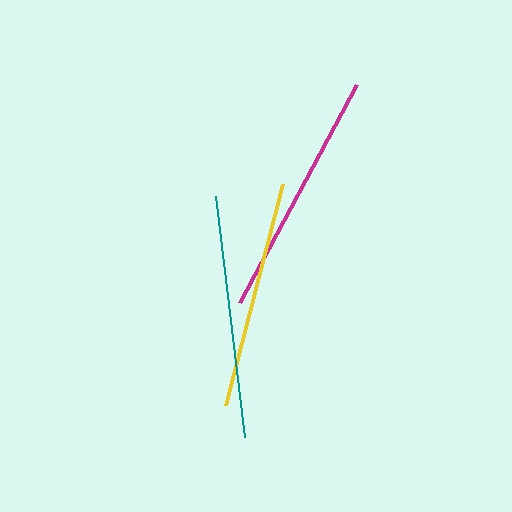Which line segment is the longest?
The magenta line is the longest at approximately 248 pixels.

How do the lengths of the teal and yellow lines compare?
The teal and yellow lines are approximately the same length.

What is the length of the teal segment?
The teal segment is approximately 242 pixels long.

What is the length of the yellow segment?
The yellow segment is approximately 228 pixels long.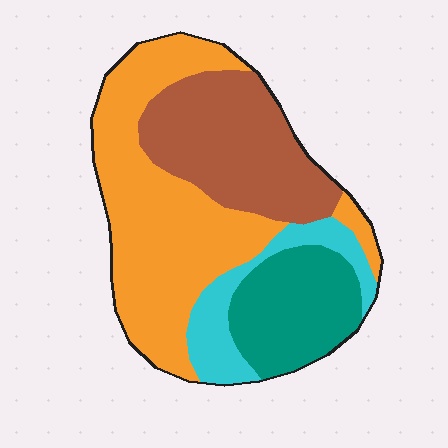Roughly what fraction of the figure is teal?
Teal covers around 20% of the figure.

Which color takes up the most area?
Orange, at roughly 45%.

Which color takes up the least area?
Cyan, at roughly 10%.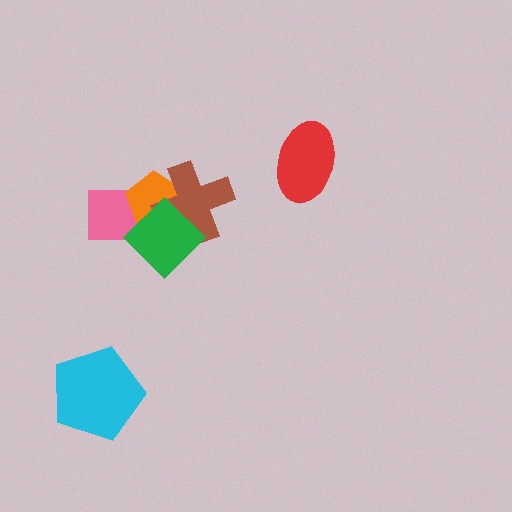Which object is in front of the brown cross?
The green diamond is in front of the brown cross.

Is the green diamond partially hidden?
No, no other shape covers it.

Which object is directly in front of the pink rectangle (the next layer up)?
The orange pentagon is directly in front of the pink rectangle.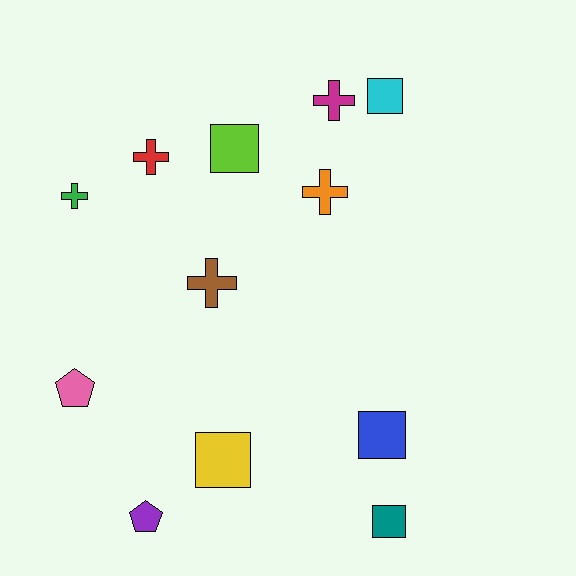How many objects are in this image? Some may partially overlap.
There are 12 objects.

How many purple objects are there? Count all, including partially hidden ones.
There is 1 purple object.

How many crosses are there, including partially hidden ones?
There are 5 crosses.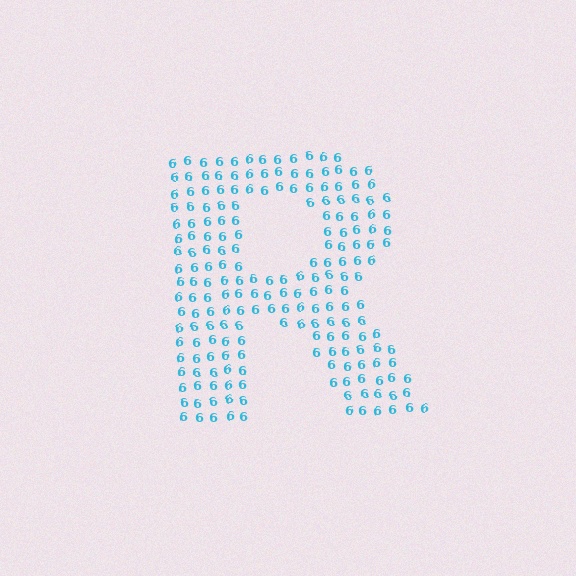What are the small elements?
The small elements are digit 6's.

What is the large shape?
The large shape is the letter R.